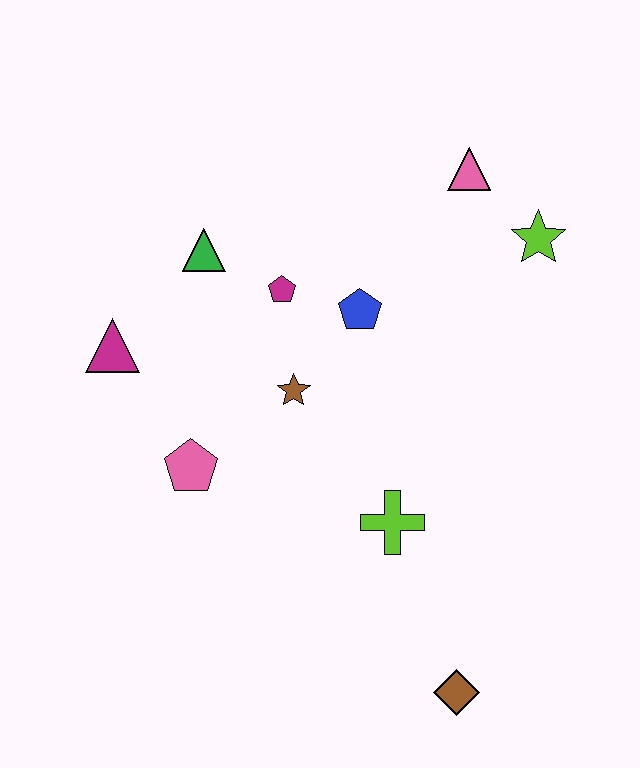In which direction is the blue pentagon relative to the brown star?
The blue pentagon is above the brown star.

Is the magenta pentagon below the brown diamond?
No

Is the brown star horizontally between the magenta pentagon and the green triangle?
No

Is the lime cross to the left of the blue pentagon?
No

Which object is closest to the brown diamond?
The lime cross is closest to the brown diamond.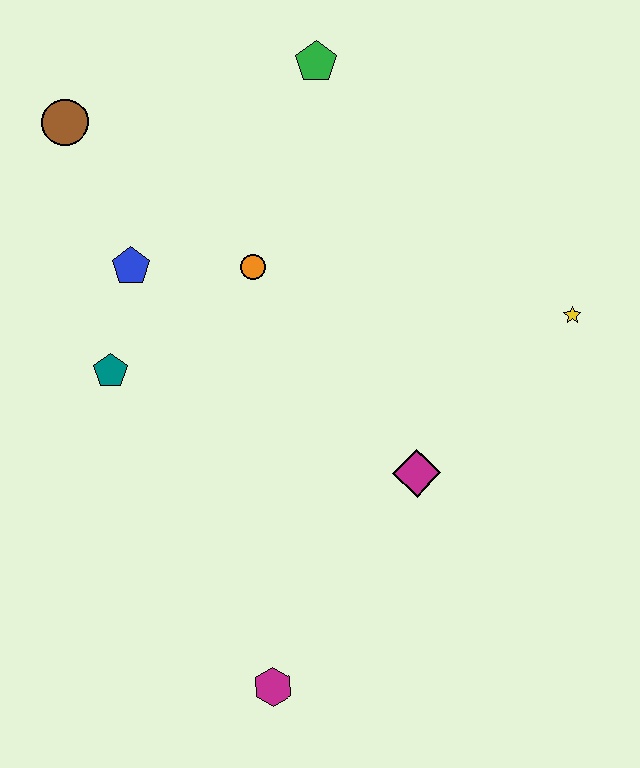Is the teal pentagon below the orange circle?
Yes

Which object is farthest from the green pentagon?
The magenta hexagon is farthest from the green pentagon.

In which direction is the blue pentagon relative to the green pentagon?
The blue pentagon is below the green pentagon.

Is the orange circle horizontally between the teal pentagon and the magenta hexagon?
Yes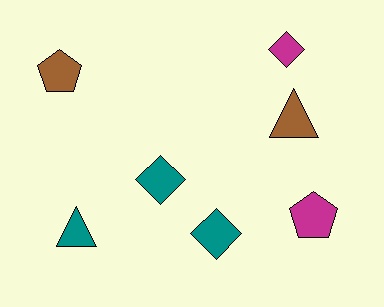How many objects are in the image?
There are 7 objects.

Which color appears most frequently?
Teal, with 3 objects.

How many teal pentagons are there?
There are no teal pentagons.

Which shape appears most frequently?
Diamond, with 3 objects.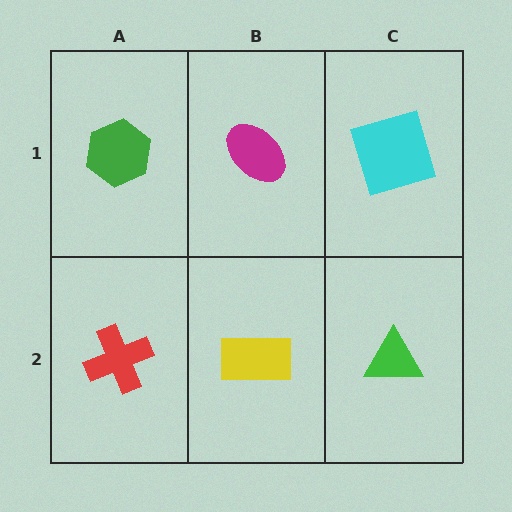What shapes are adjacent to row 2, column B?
A magenta ellipse (row 1, column B), a red cross (row 2, column A), a green triangle (row 2, column C).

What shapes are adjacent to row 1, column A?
A red cross (row 2, column A), a magenta ellipse (row 1, column B).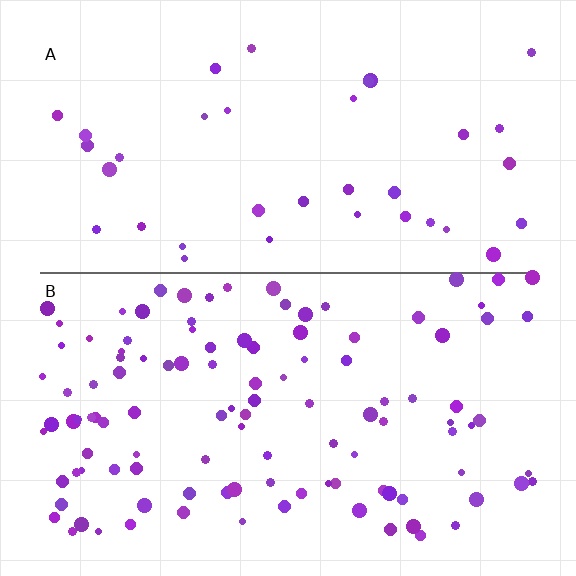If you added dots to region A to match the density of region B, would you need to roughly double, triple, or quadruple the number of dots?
Approximately triple.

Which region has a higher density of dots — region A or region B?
B (the bottom).